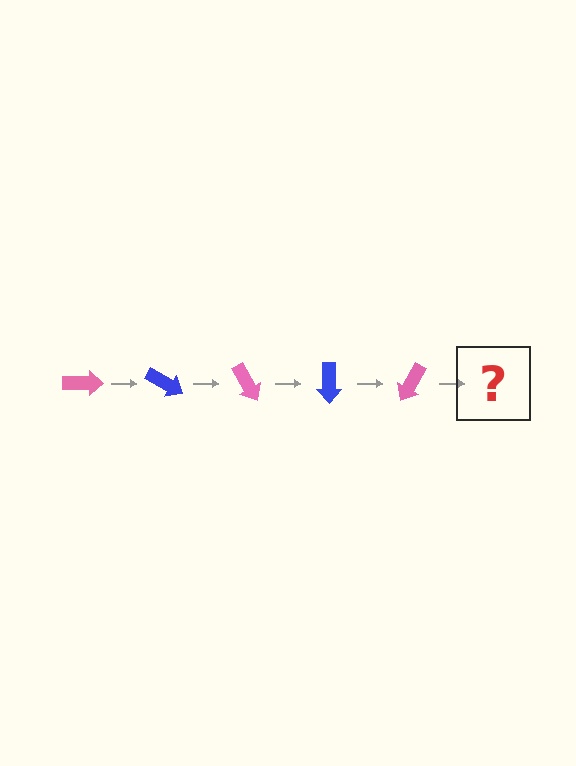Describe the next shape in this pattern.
It should be a blue arrow, rotated 150 degrees from the start.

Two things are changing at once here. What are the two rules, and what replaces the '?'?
The two rules are that it rotates 30 degrees each step and the color cycles through pink and blue. The '?' should be a blue arrow, rotated 150 degrees from the start.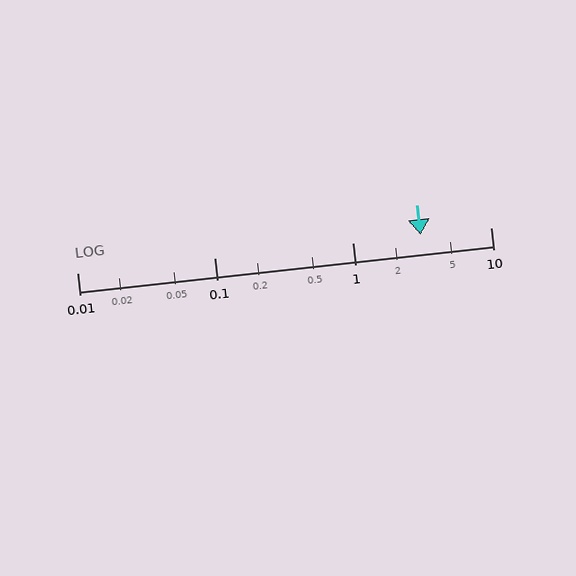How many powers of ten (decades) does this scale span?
The scale spans 3 decades, from 0.01 to 10.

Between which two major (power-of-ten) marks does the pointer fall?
The pointer is between 1 and 10.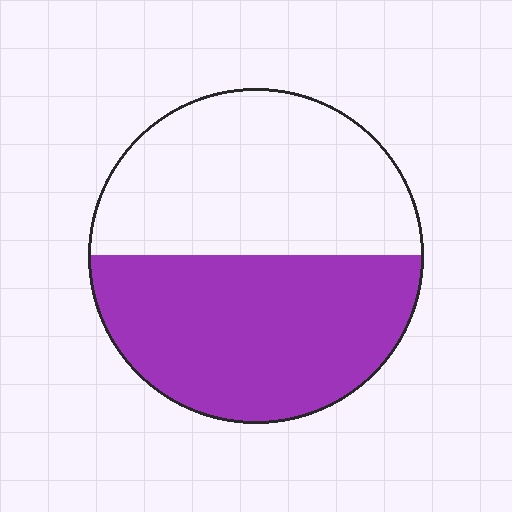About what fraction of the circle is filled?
About one half (1/2).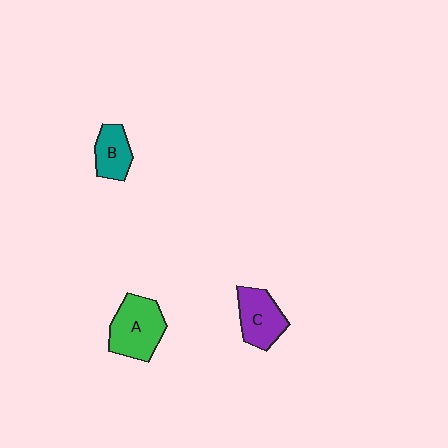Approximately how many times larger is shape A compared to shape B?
Approximately 1.7 times.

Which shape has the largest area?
Shape A (green).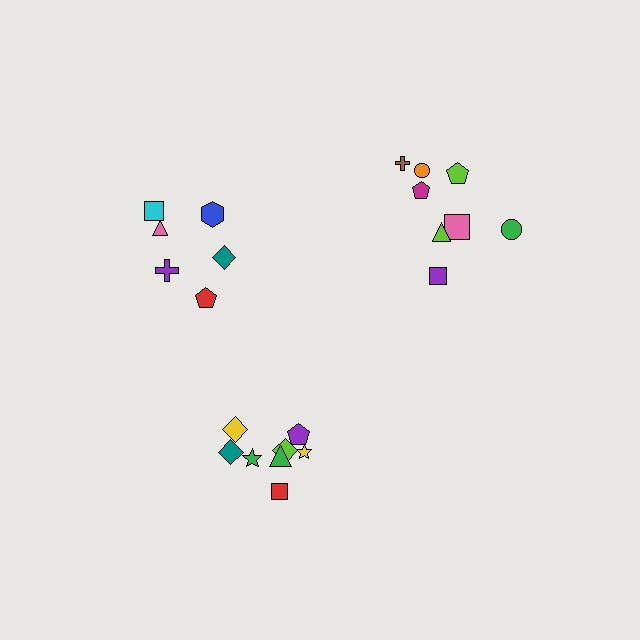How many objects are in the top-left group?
There are 6 objects.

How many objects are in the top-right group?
There are 8 objects.